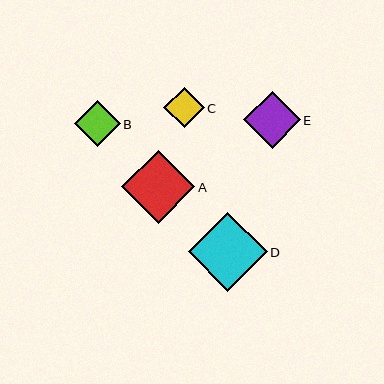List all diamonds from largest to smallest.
From largest to smallest: D, A, E, B, C.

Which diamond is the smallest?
Diamond C is the smallest with a size of approximately 40 pixels.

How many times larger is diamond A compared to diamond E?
Diamond A is approximately 1.3 times the size of diamond E.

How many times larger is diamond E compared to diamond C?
Diamond E is approximately 1.4 times the size of diamond C.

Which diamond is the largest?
Diamond D is the largest with a size of approximately 78 pixels.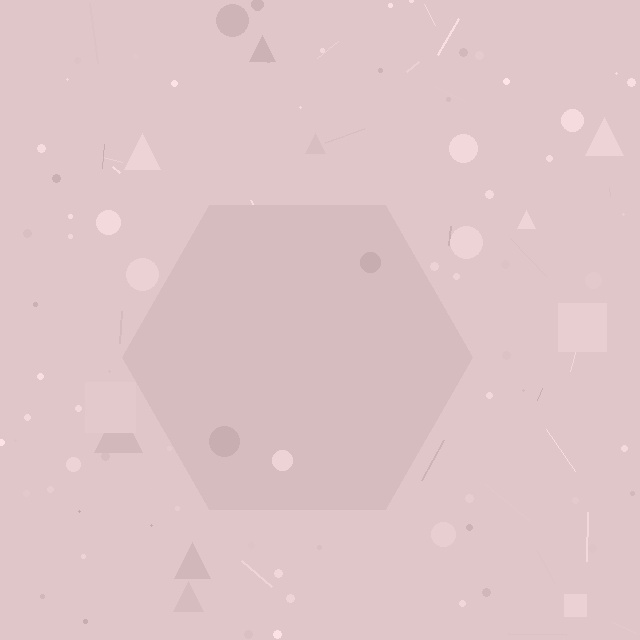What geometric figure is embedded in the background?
A hexagon is embedded in the background.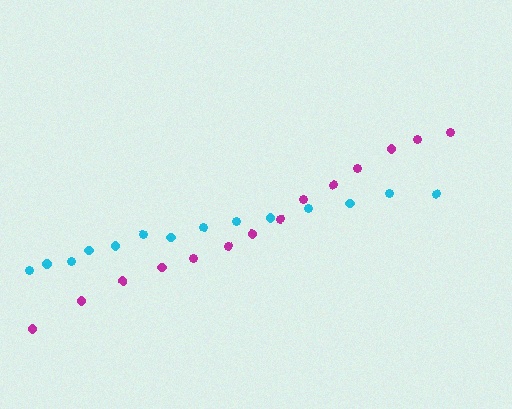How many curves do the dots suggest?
There are 2 distinct paths.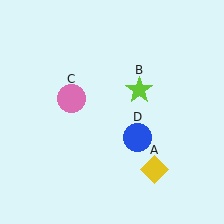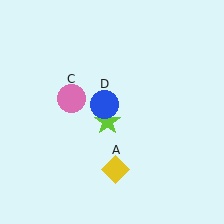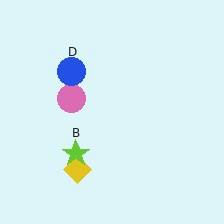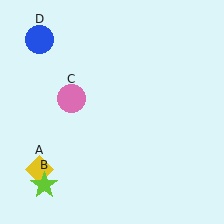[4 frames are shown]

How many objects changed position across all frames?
3 objects changed position: yellow diamond (object A), lime star (object B), blue circle (object D).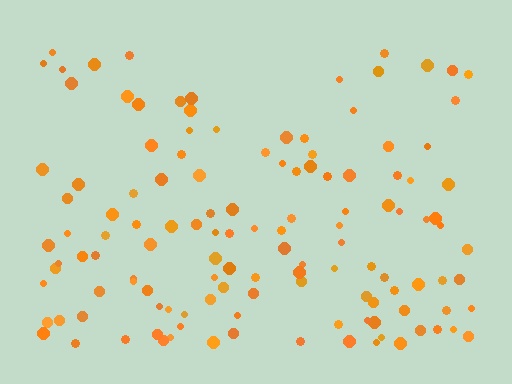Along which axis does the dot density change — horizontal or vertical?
Vertical.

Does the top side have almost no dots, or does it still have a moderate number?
Still a moderate number, just noticeably fewer than the bottom.